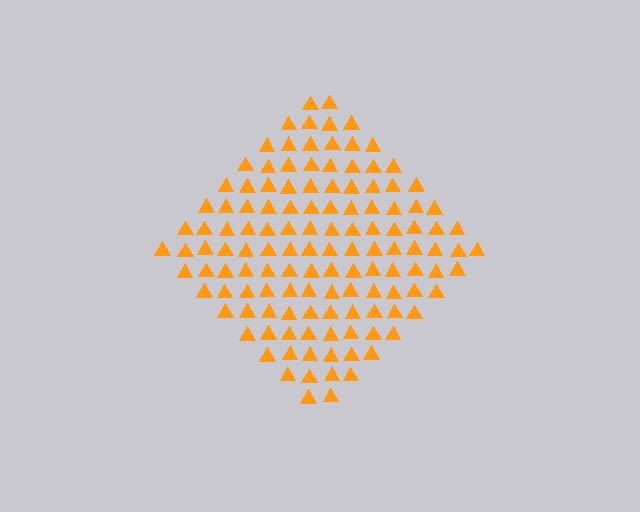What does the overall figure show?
The overall figure shows a diamond.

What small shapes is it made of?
It is made of small triangles.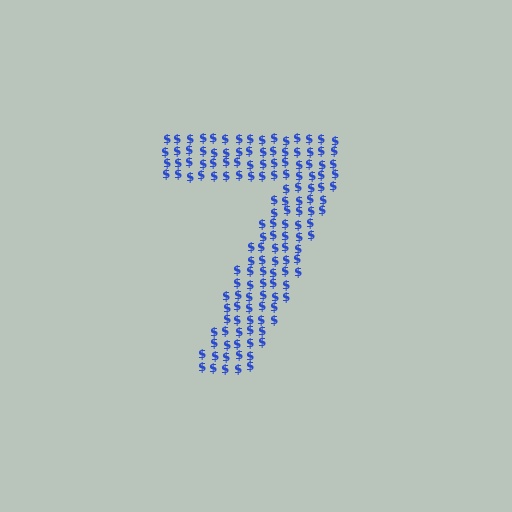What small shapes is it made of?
It is made of small dollar signs.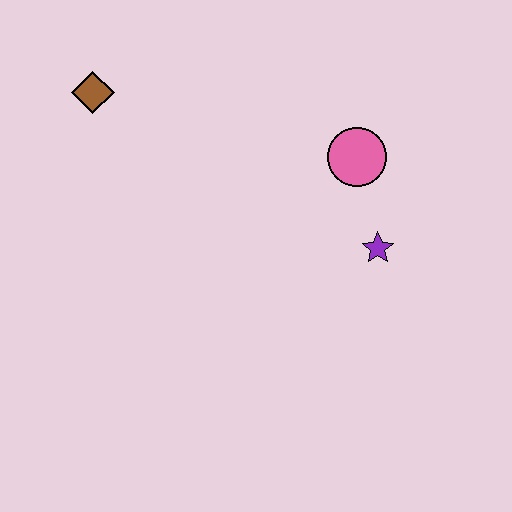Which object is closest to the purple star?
The pink circle is closest to the purple star.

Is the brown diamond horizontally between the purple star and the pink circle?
No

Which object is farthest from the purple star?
The brown diamond is farthest from the purple star.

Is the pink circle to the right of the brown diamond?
Yes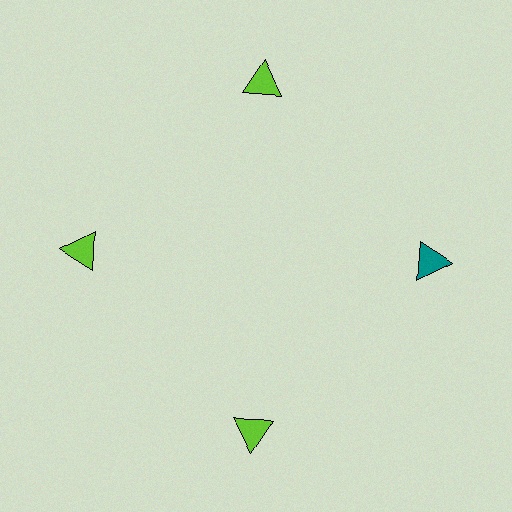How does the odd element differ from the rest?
It has a different color: teal instead of lime.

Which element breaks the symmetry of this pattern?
The teal triangle at roughly the 3 o'clock position breaks the symmetry. All other shapes are lime triangles.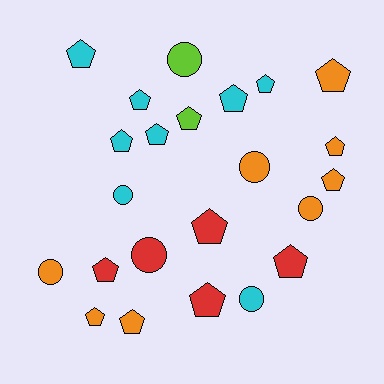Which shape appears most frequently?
Pentagon, with 16 objects.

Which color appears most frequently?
Orange, with 8 objects.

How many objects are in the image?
There are 23 objects.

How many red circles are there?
There is 1 red circle.